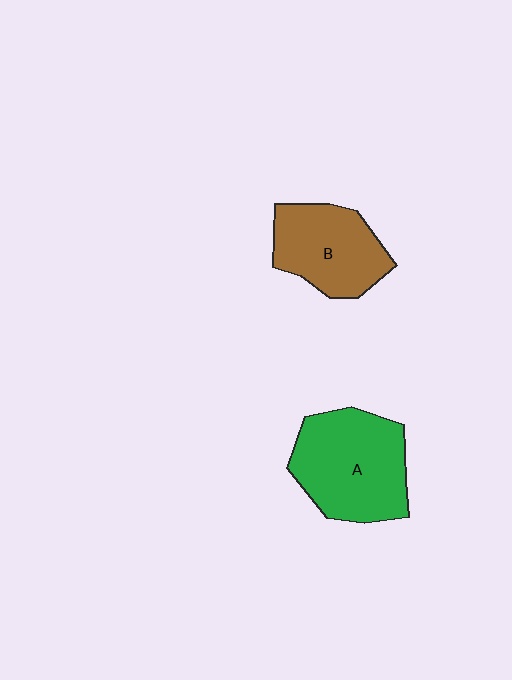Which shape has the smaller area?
Shape B (brown).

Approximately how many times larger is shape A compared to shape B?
Approximately 1.3 times.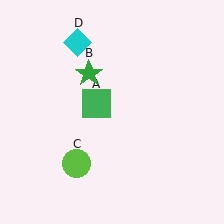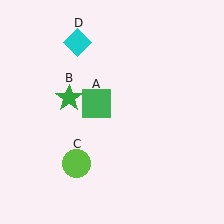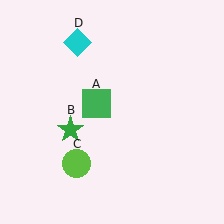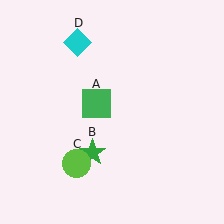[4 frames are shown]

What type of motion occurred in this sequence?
The green star (object B) rotated counterclockwise around the center of the scene.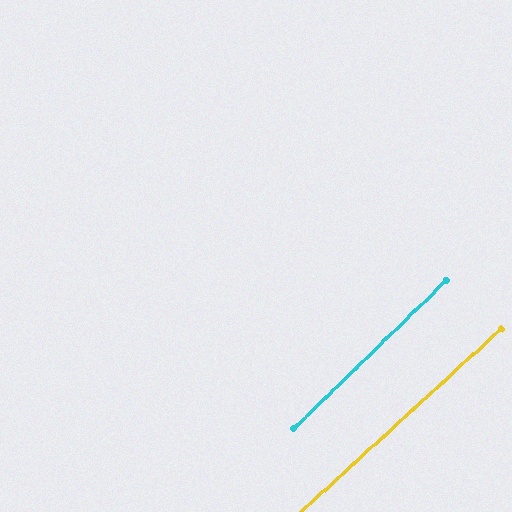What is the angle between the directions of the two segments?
Approximately 2 degrees.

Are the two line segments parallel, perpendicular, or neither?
Parallel — their directions differ by only 1.7°.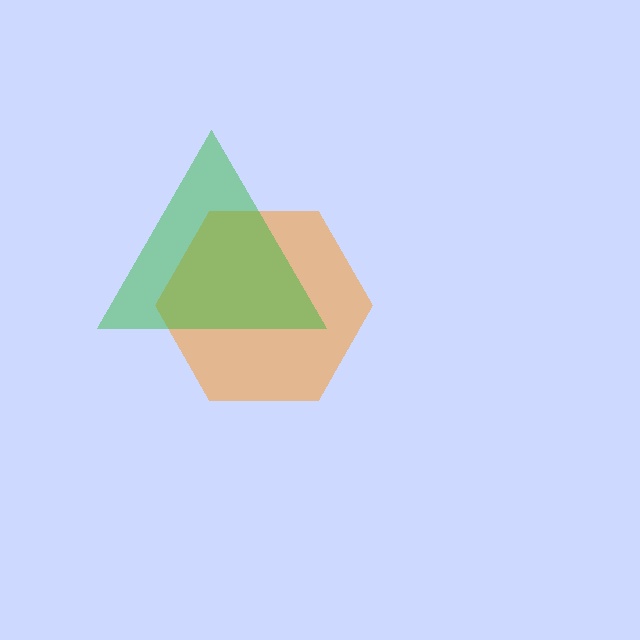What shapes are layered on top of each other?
The layered shapes are: an orange hexagon, a green triangle.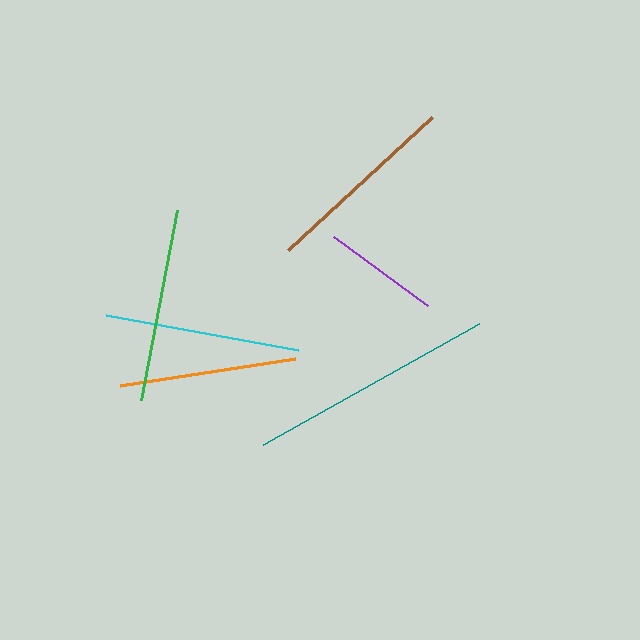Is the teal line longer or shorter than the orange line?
The teal line is longer than the orange line.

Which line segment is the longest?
The teal line is the longest at approximately 248 pixels.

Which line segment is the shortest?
The purple line is the shortest at approximately 117 pixels.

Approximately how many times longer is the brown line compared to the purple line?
The brown line is approximately 1.7 times the length of the purple line.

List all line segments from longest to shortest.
From longest to shortest: teal, brown, cyan, green, orange, purple.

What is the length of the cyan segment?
The cyan segment is approximately 195 pixels long.